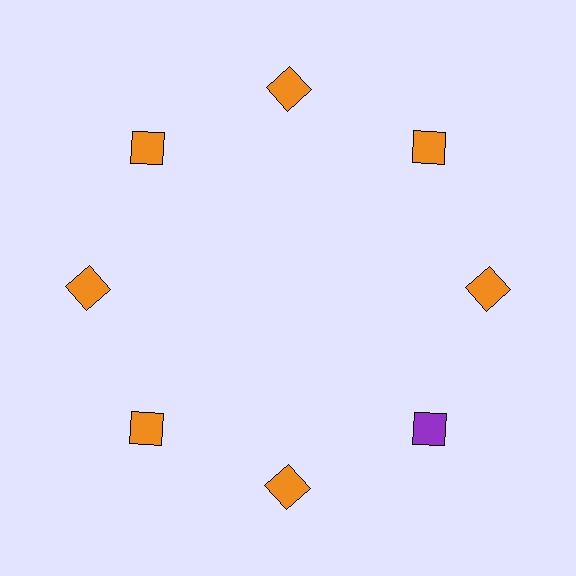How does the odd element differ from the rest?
It has a different color: purple instead of orange.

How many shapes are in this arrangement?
There are 8 shapes arranged in a ring pattern.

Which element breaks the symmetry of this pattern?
The purple square at roughly the 4 o'clock position breaks the symmetry. All other shapes are orange squares.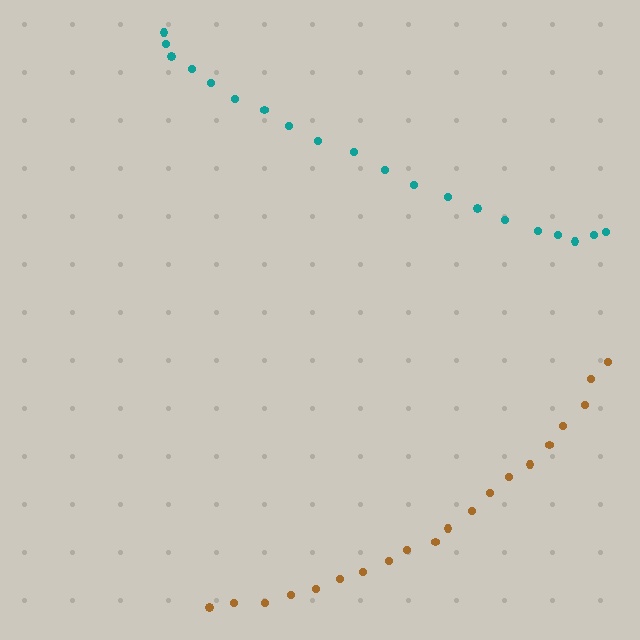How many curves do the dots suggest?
There are 2 distinct paths.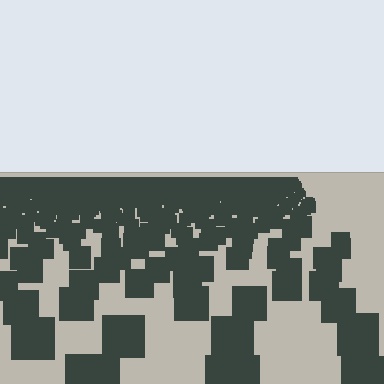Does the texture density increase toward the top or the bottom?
Density increases toward the top.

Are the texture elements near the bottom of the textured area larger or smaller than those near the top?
Larger. Near the bottom, elements are closer to the viewer and appear at a bigger on-screen size.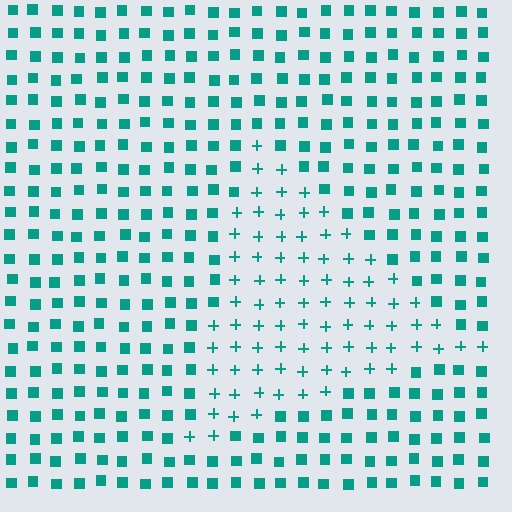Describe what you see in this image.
The image is filled with small teal elements arranged in a uniform grid. A triangle-shaped region contains plus signs, while the surrounding area contains squares. The boundary is defined purely by the change in element shape.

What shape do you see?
I see a triangle.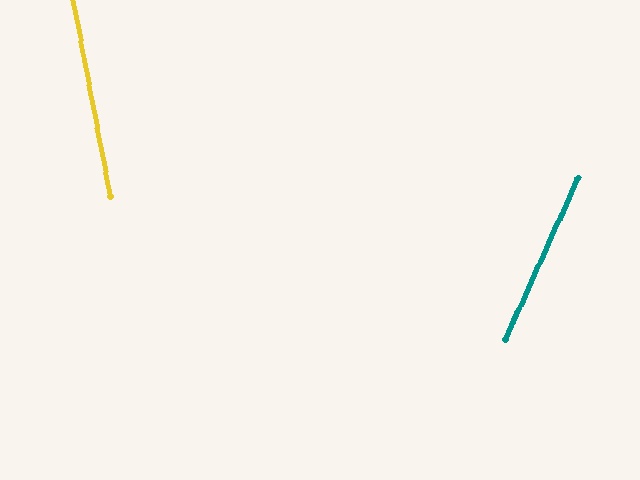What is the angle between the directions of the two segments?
Approximately 35 degrees.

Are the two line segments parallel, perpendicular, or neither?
Neither parallel nor perpendicular — they differ by about 35°.